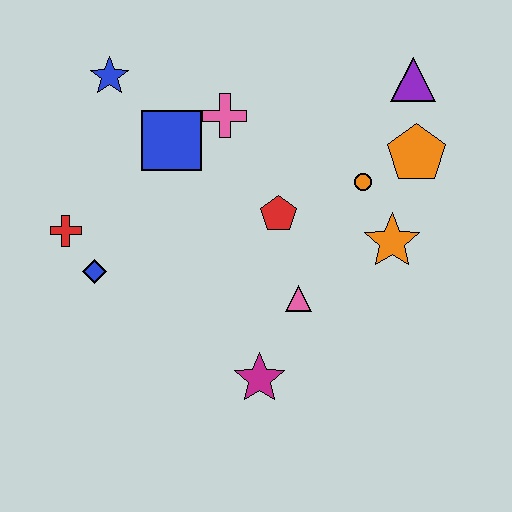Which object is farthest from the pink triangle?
The blue star is farthest from the pink triangle.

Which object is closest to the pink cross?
The blue square is closest to the pink cross.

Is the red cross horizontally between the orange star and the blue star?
No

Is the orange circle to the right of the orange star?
No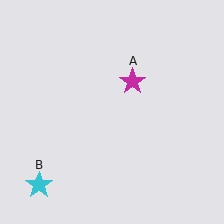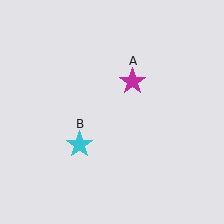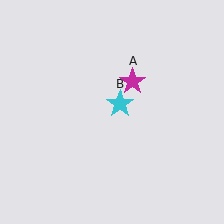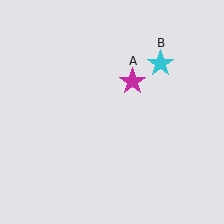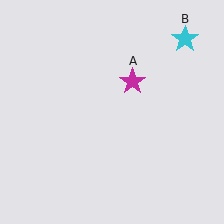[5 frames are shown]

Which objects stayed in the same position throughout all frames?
Magenta star (object A) remained stationary.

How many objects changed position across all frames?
1 object changed position: cyan star (object B).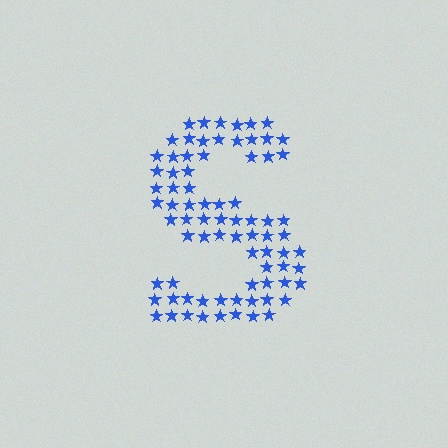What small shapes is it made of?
It is made of small stars.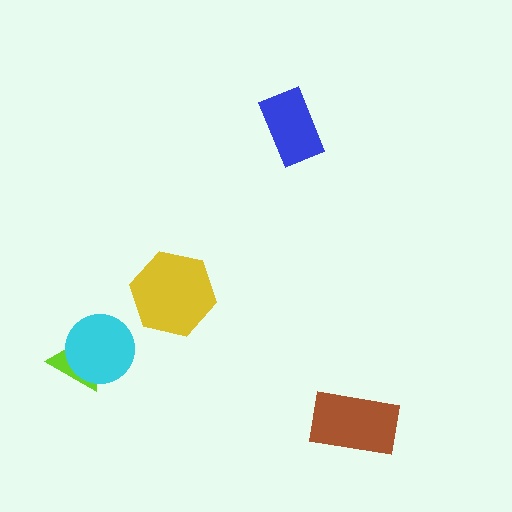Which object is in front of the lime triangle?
The cyan circle is in front of the lime triangle.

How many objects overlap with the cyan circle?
1 object overlaps with the cyan circle.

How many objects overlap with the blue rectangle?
0 objects overlap with the blue rectangle.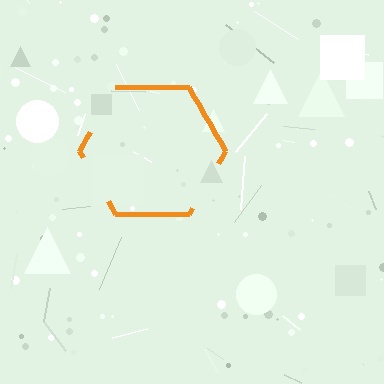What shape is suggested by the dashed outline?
The dashed outline suggests a hexagon.